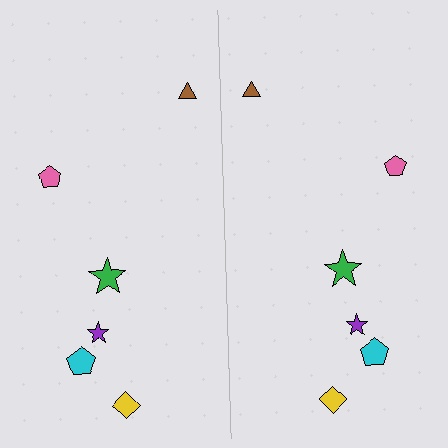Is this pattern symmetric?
Yes, this pattern has bilateral (reflection) symmetry.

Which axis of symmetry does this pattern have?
The pattern has a vertical axis of symmetry running through the center of the image.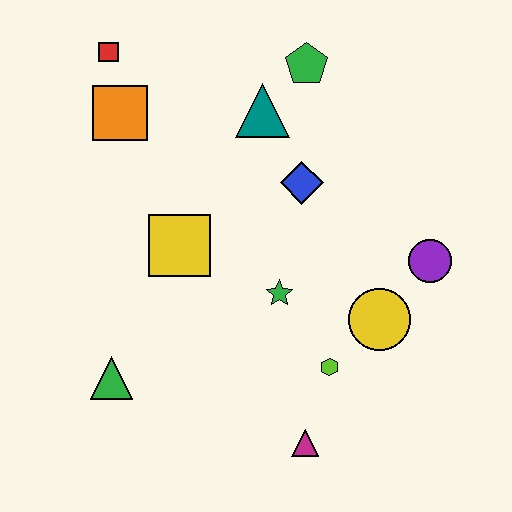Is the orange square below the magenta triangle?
No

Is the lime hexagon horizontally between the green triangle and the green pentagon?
No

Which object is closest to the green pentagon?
The teal triangle is closest to the green pentagon.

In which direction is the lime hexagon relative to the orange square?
The lime hexagon is below the orange square.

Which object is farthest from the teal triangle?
The magenta triangle is farthest from the teal triangle.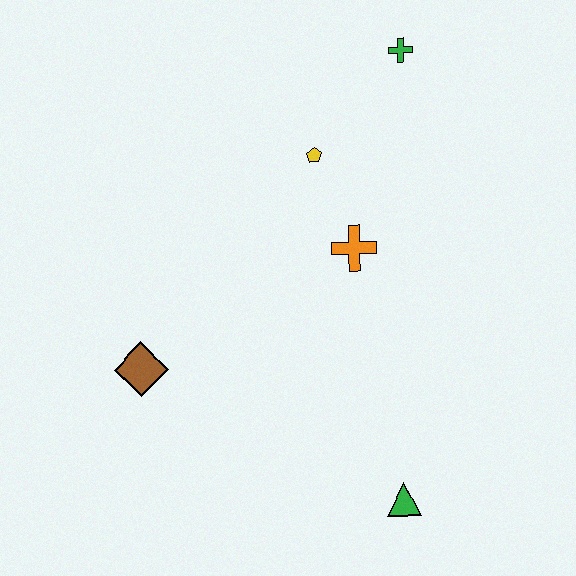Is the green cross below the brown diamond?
No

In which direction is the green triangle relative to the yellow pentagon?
The green triangle is below the yellow pentagon.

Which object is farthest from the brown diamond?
The green cross is farthest from the brown diamond.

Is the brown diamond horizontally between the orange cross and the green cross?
No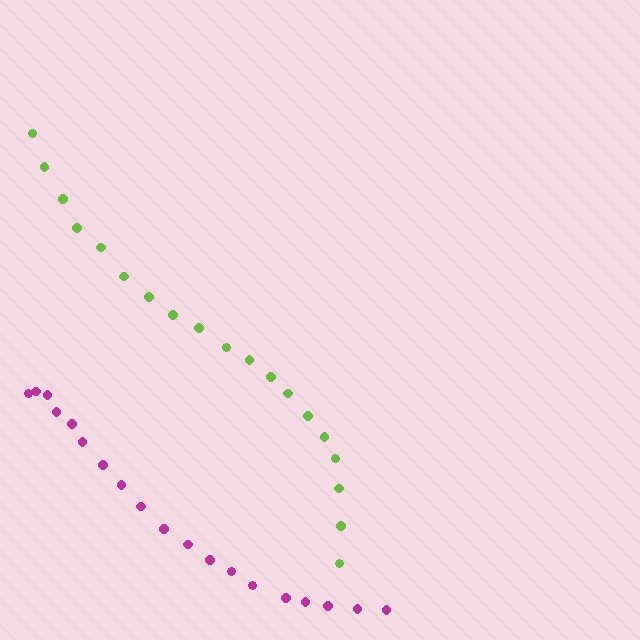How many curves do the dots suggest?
There are 2 distinct paths.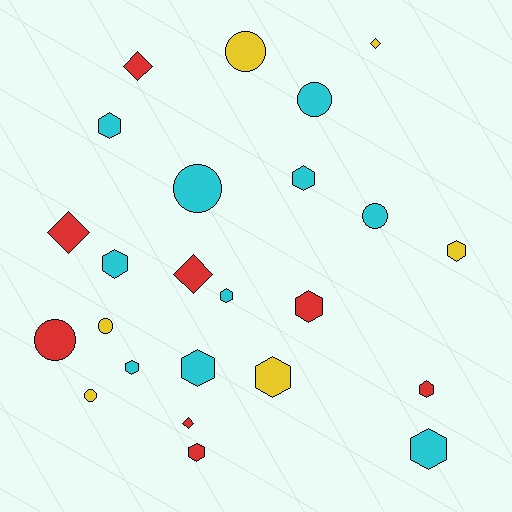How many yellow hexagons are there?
There are 2 yellow hexagons.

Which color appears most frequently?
Cyan, with 10 objects.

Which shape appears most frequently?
Hexagon, with 12 objects.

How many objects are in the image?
There are 24 objects.